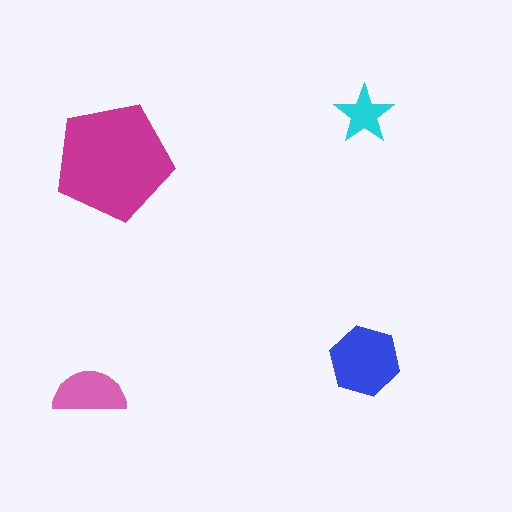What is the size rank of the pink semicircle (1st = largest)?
3rd.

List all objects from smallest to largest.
The cyan star, the pink semicircle, the blue hexagon, the magenta pentagon.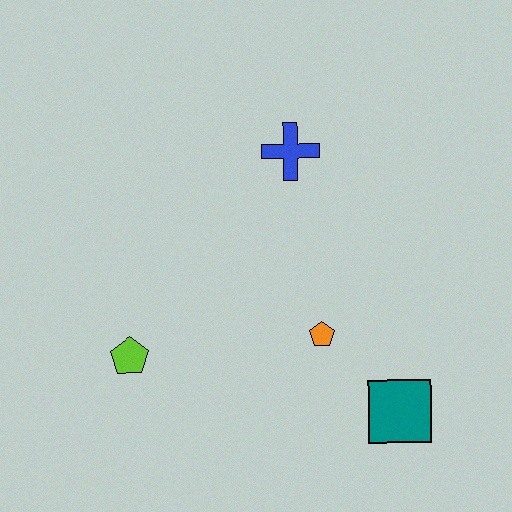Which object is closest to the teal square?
The orange pentagon is closest to the teal square.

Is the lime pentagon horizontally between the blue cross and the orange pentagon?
No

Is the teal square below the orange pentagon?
Yes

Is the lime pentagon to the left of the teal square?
Yes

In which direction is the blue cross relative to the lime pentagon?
The blue cross is above the lime pentagon.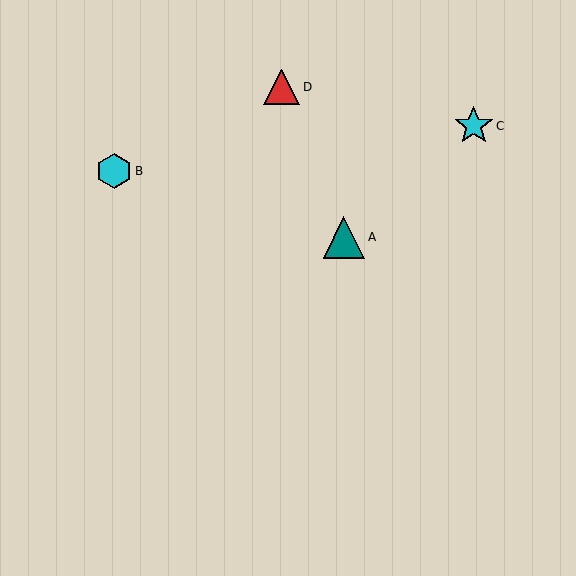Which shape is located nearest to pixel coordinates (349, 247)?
The teal triangle (labeled A) at (344, 237) is nearest to that location.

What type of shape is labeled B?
Shape B is a cyan hexagon.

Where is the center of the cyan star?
The center of the cyan star is at (474, 126).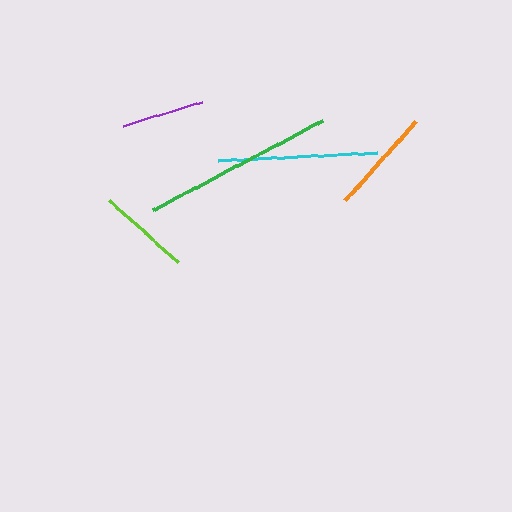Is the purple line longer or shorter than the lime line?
The lime line is longer than the purple line.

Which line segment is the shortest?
The purple line is the shortest at approximately 83 pixels.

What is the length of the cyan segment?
The cyan segment is approximately 159 pixels long.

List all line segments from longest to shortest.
From longest to shortest: green, cyan, orange, lime, purple.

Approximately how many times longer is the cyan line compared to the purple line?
The cyan line is approximately 1.9 times the length of the purple line.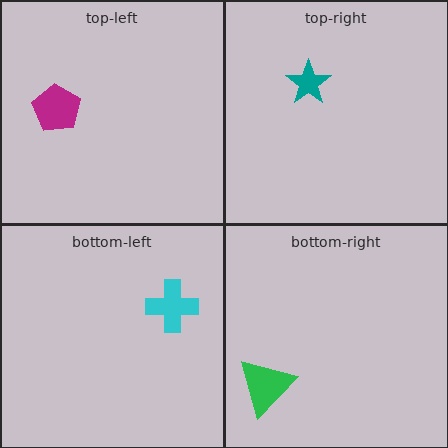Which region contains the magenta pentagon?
The top-left region.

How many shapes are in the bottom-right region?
1.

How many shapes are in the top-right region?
1.